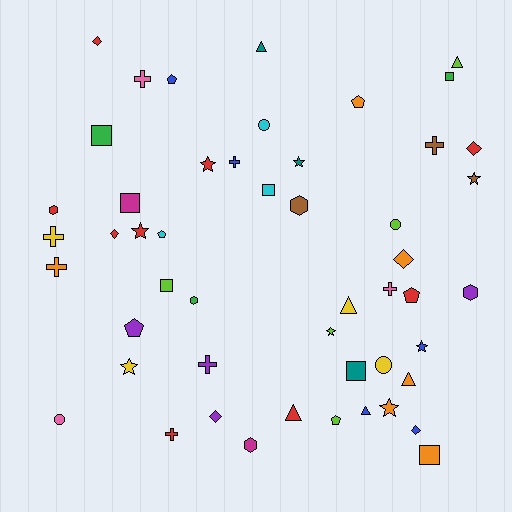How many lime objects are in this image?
There are 5 lime objects.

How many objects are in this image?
There are 50 objects.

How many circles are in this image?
There are 4 circles.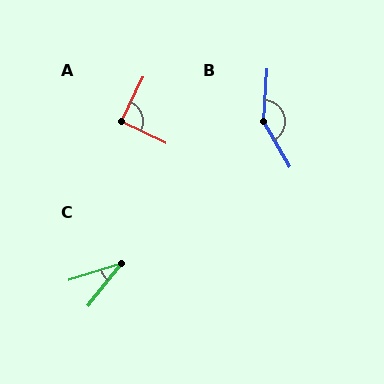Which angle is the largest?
B, at approximately 145 degrees.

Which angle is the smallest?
C, at approximately 34 degrees.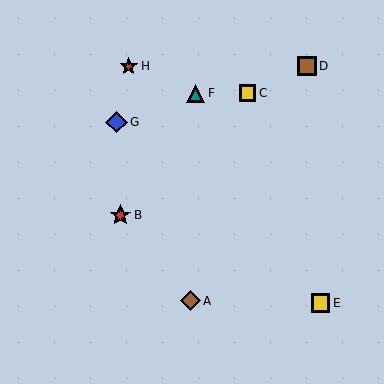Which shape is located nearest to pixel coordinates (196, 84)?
The teal triangle (labeled F) at (196, 93) is nearest to that location.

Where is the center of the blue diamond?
The center of the blue diamond is at (116, 122).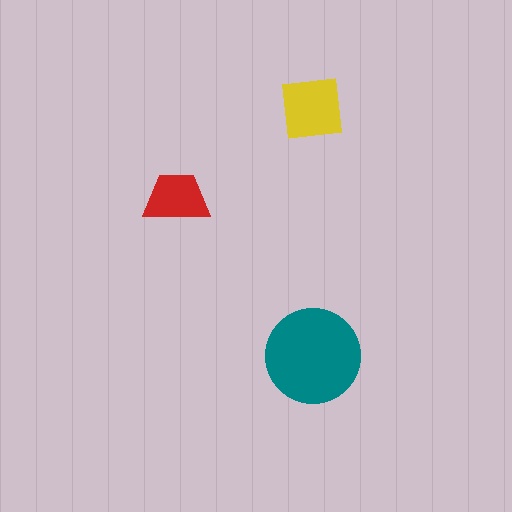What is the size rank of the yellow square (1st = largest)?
2nd.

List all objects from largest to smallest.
The teal circle, the yellow square, the red trapezoid.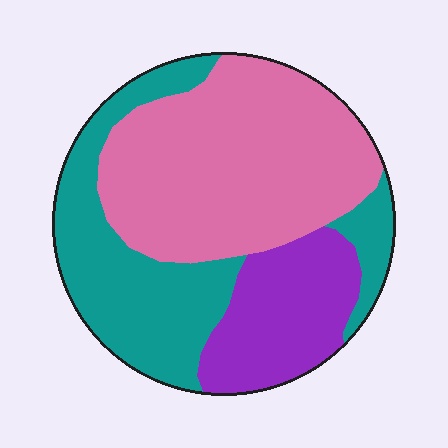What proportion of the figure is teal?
Teal covers roughly 35% of the figure.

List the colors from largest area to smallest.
From largest to smallest: pink, teal, purple.